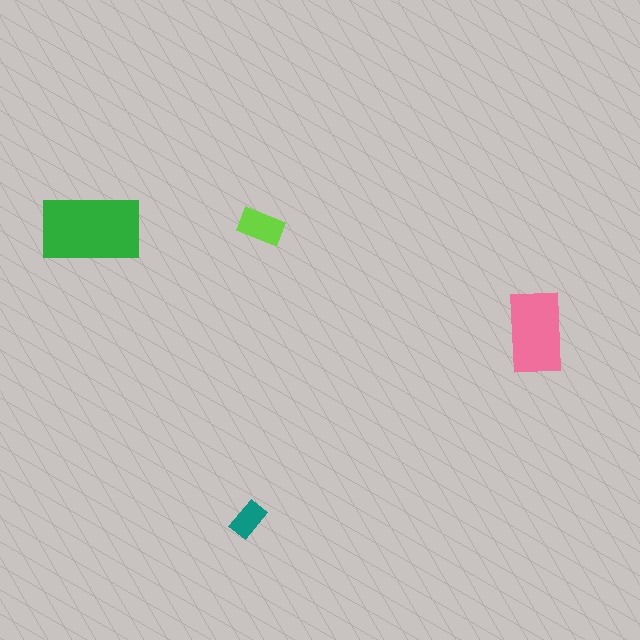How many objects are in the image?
There are 4 objects in the image.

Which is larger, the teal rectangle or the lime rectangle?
The lime one.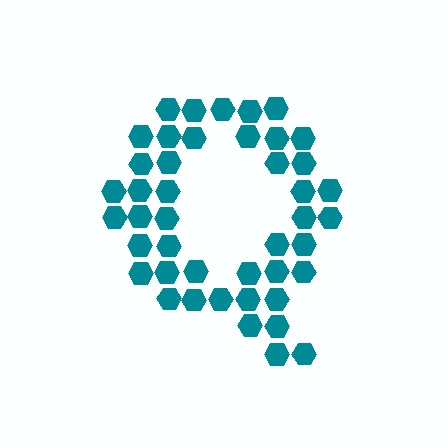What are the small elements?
The small elements are hexagons.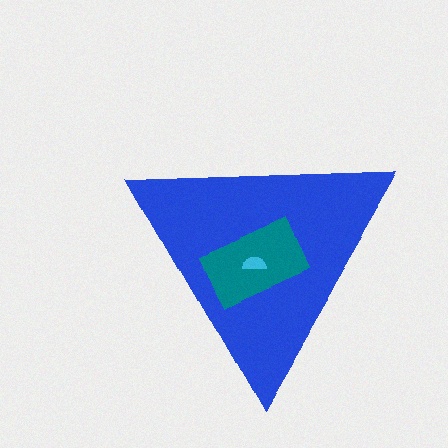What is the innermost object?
The cyan semicircle.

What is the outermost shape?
The blue triangle.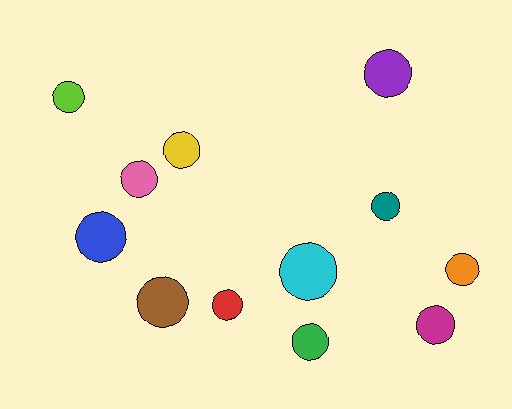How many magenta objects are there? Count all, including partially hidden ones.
There is 1 magenta object.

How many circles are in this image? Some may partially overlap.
There are 12 circles.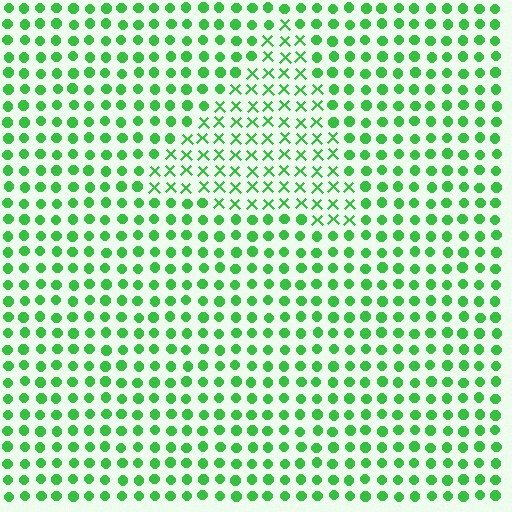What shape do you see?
I see a triangle.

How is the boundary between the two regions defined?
The boundary is defined by a change in element shape: X marks inside vs. circles outside. All elements share the same color and spacing.